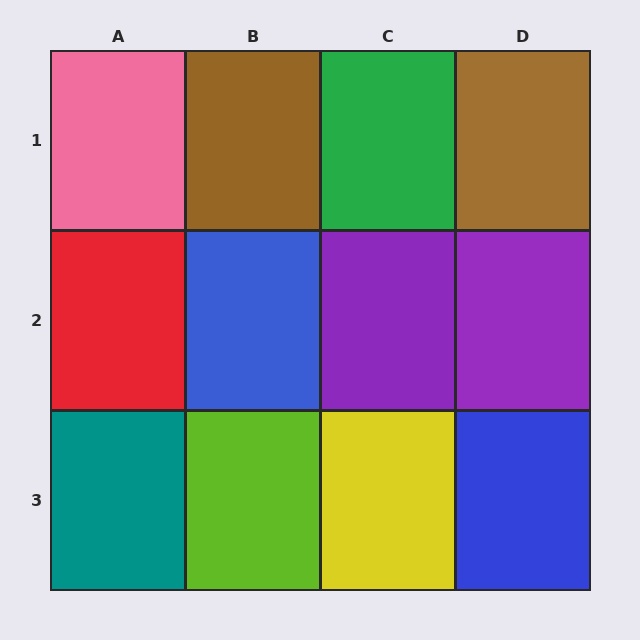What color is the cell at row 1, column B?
Brown.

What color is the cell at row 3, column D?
Blue.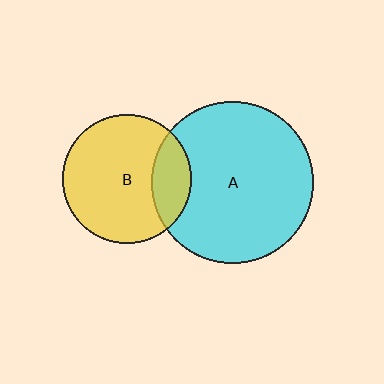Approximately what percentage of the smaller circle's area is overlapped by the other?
Approximately 20%.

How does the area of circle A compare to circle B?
Approximately 1.6 times.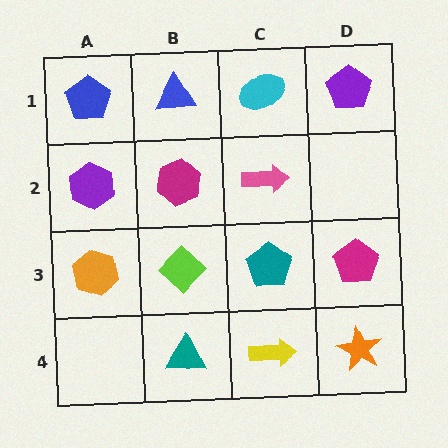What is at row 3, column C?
A teal pentagon.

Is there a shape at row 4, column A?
No, that cell is empty.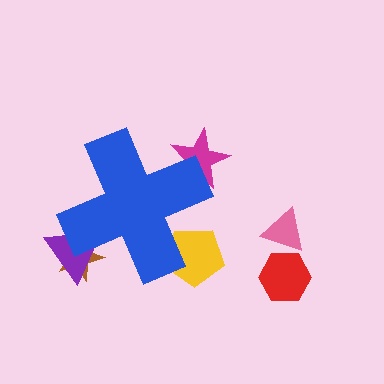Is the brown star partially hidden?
Yes, the brown star is partially hidden behind the blue cross.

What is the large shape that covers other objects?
A blue cross.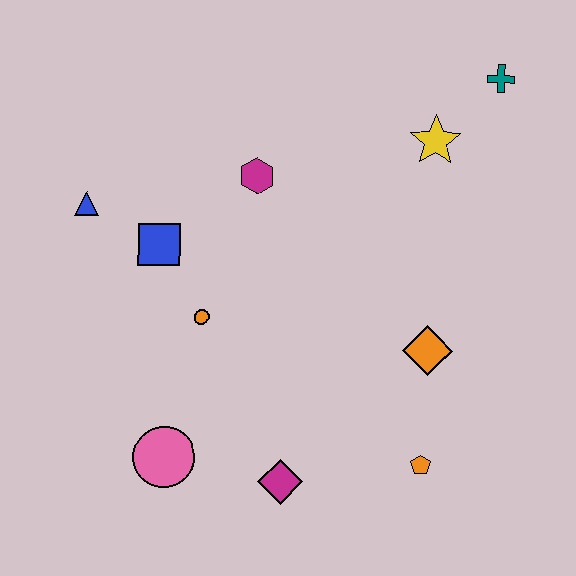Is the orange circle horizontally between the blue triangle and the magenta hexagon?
Yes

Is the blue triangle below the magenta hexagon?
Yes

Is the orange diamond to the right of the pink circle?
Yes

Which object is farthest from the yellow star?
The pink circle is farthest from the yellow star.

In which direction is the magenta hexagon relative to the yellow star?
The magenta hexagon is to the left of the yellow star.